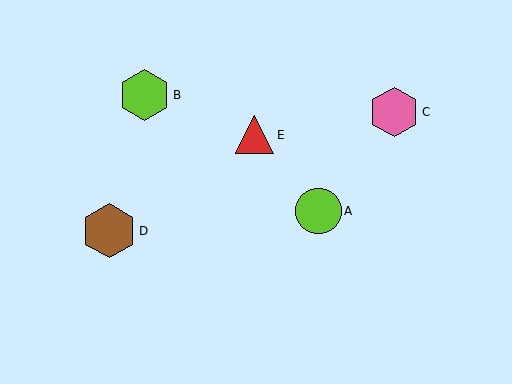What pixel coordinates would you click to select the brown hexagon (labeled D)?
Click at (109, 231) to select the brown hexagon D.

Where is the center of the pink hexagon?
The center of the pink hexagon is at (394, 112).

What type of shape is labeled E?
Shape E is a red triangle.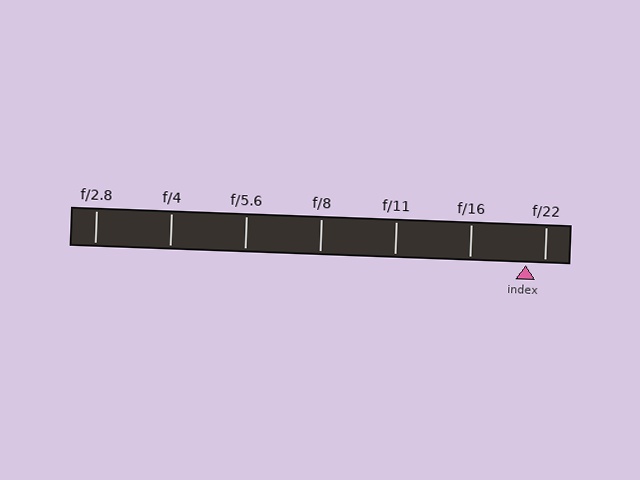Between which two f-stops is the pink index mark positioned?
The index mark is between f/16 and f/22.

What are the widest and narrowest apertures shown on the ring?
The widest aperture shown is f/2.8 and the narrowest is f/22.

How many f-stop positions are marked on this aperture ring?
There are 7 f-stop positions marked.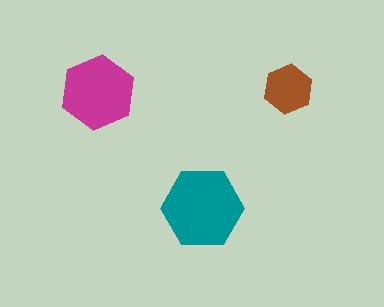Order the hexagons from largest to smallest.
the teal one, the magenta one, the brown one.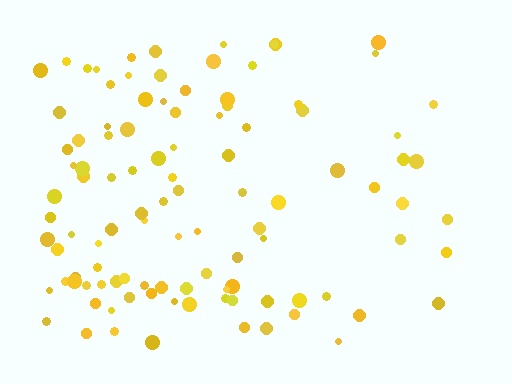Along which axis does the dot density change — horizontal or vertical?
Horizontal.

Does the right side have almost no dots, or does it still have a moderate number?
Still a moderate number, just noticeably fewer than the left.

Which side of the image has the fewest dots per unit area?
The right.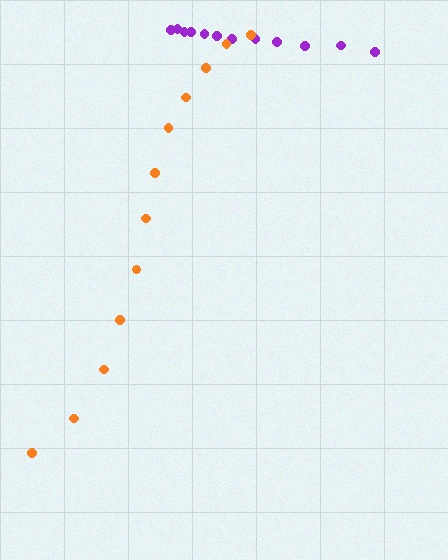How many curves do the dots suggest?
There are 2 distinct paths.